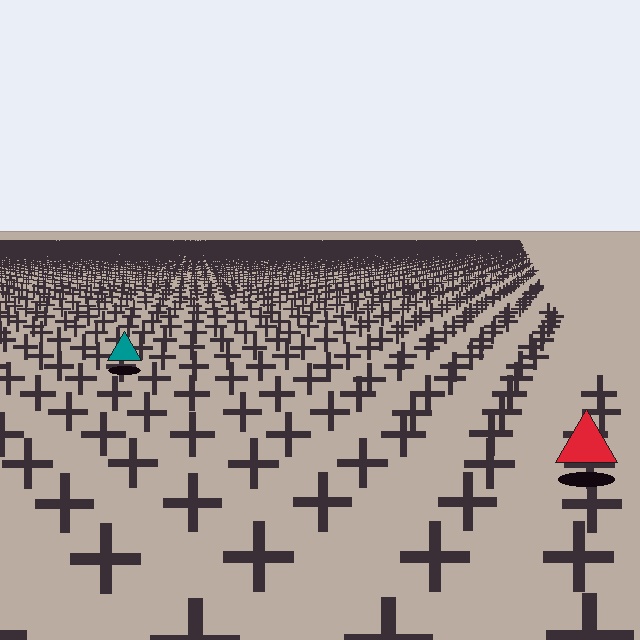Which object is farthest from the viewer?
The teal triangle is farthest from the viewer. It appears smaller and the ground texture around it is denser.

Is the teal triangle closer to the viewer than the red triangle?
No. The red triangle is closer — you can tell from the texture gradient: the ground texture is coarser near it.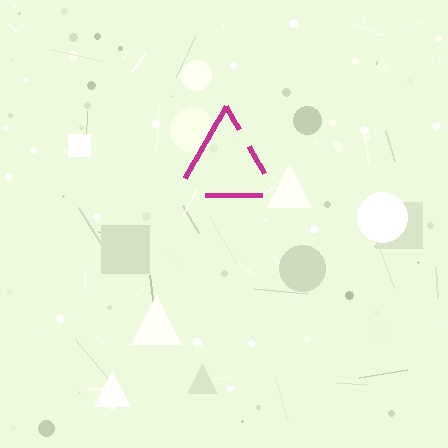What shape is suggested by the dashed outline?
The dashed outline suggests a triangle.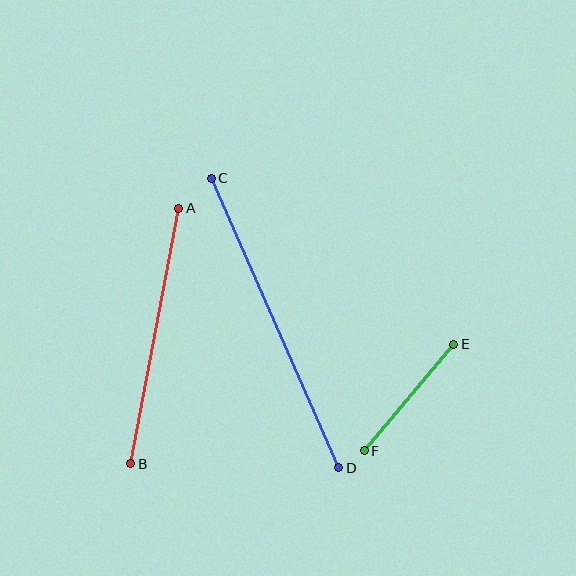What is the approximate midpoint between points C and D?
The midpoint is at approximately (275, 323) pixels.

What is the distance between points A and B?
The distance is approximately 260 pixels.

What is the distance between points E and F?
The distance is approximately 139 pixels.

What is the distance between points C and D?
The distance is approximately 317 pixels.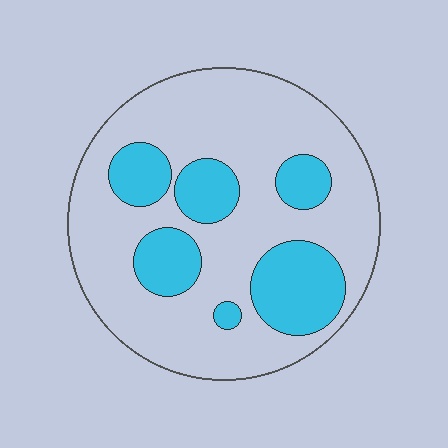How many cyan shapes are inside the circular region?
6.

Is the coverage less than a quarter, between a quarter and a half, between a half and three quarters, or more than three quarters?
Between a quarter and a half.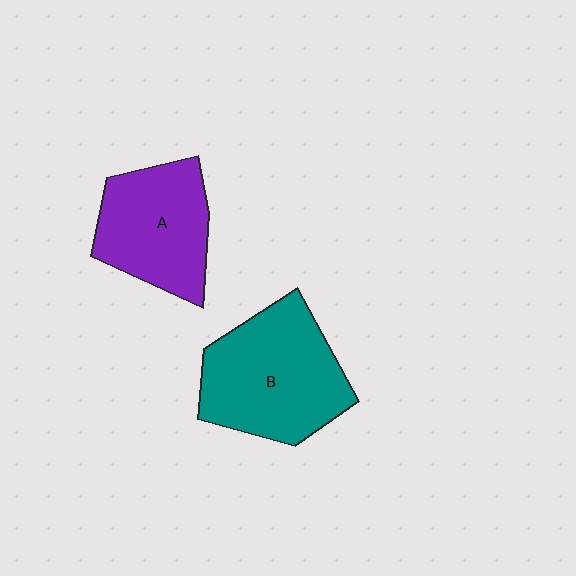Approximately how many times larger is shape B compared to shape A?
Approximately 1.3 times.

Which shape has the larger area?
Shape B (teal).